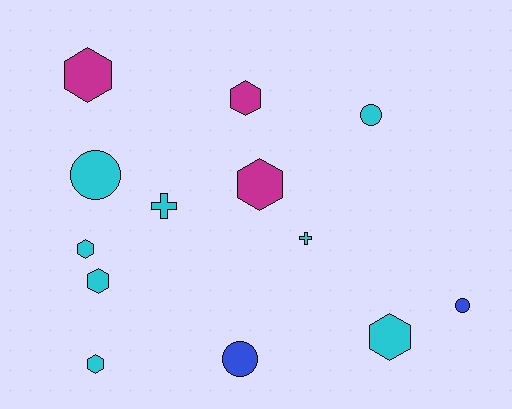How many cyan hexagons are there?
There are 4 cyan hexagons.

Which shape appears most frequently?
Hexagon, with 7 objects.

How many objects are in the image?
There are 13 objects.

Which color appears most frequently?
Cyan, with 8 objects.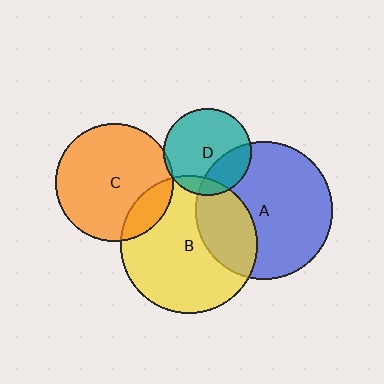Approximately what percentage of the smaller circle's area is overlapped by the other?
Approximately 5%.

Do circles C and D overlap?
Yes.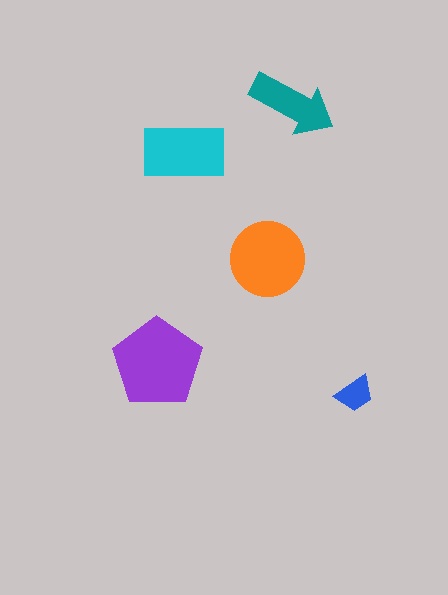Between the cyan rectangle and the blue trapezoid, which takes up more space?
The cyan rectangle.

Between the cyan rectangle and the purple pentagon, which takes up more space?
The purple pentagon.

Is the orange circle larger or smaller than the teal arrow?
Larger.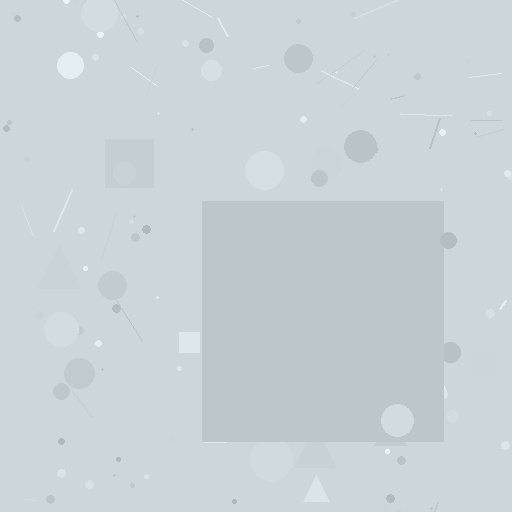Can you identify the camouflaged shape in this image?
The camouflaged shape is a square.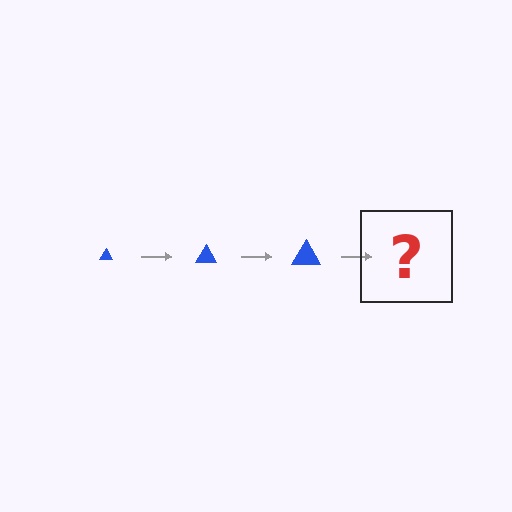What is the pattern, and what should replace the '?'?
The pattern is that the triangle gets progressively larger each step. The '?' should be a blue triangle, larger than the previous one.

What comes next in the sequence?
The next element should be a blue triangle, larger than the previous one.